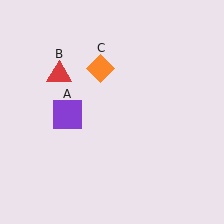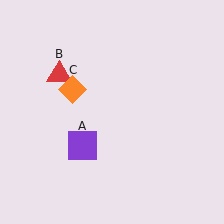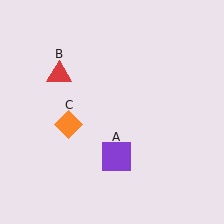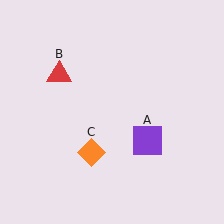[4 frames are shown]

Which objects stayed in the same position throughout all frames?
Red triangle (object B) remained stationary.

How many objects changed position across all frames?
2 objects changed position: purple square (object A), orange diamond (object C).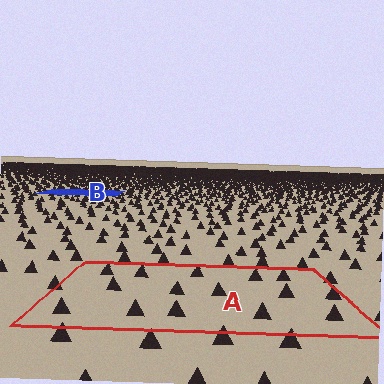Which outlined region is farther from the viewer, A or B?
Region B is farther from the viewer — the texture elements inside it appear smaller and more densely packed.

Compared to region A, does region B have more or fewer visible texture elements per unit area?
Region B has more texture elements per unit area — they are packed more densely because it is farther away.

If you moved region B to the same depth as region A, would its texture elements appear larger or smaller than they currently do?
They would appear larger. At a closer depth, the same texture elements are projected at a bigger on-screen size.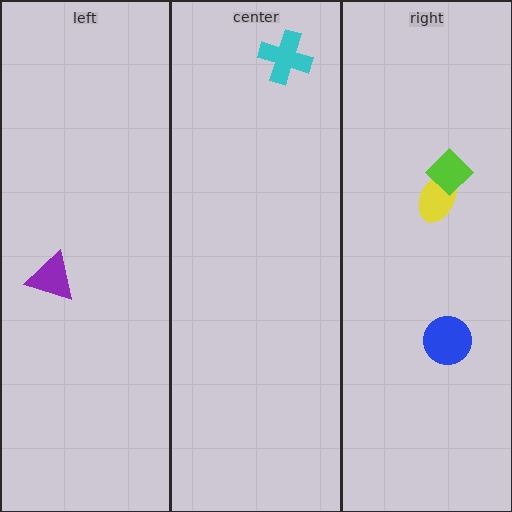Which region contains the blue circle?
The right region.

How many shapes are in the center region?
1.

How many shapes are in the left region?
1.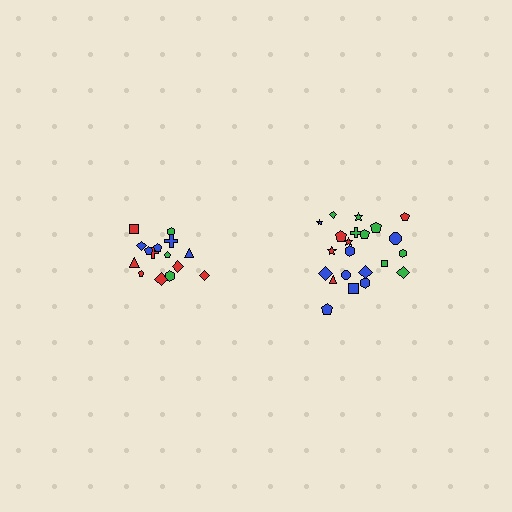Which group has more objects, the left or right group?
The right group.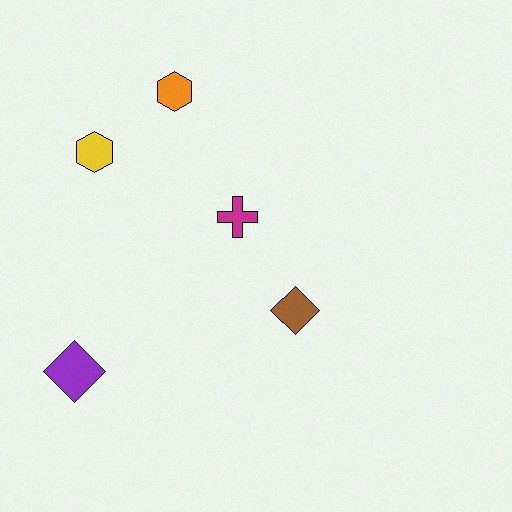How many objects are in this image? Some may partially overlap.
There are 5 objects.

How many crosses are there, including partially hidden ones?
There is 1 cross.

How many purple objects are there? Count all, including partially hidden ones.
There is 1 purple object.